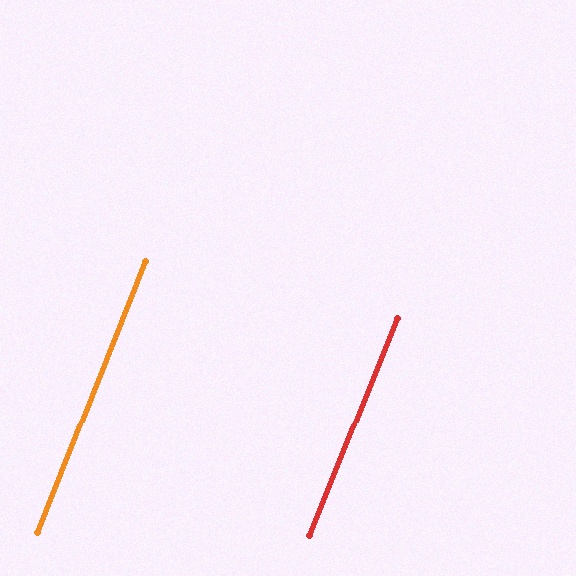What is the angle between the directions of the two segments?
Approximately 0 degrees.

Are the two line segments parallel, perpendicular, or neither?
Parallel — their directions differ by only 0.5°.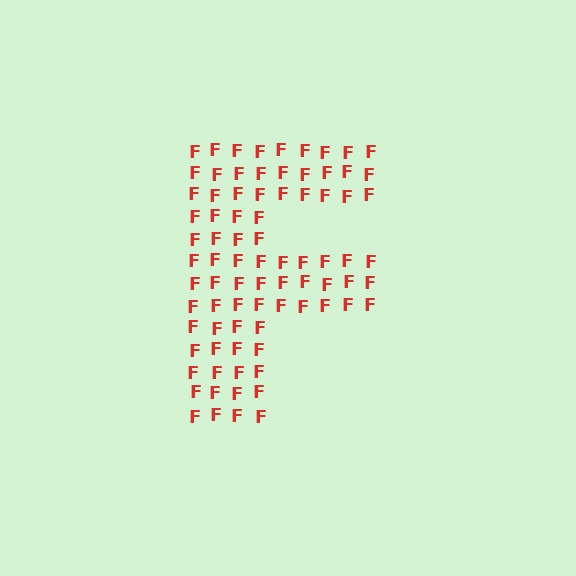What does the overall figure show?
The overall figure shows the letter F.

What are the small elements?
The small elements are letter F's.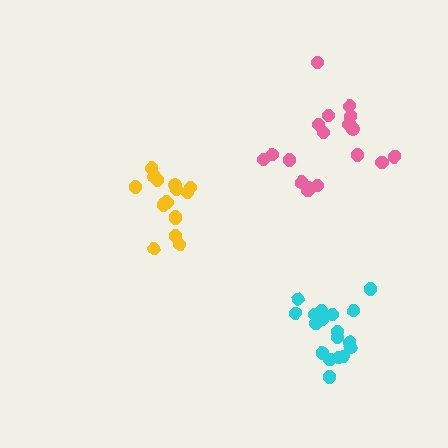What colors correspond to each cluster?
The clusters are colored: yellow, cyan, pink.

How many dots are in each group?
Group 1: 15 dots, Group 2: 18 dots, Group 3: 18 dots (51 total).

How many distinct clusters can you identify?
There are 3 distinct clusters.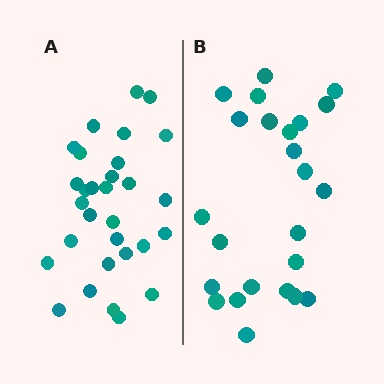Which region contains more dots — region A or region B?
Region A (the left region) has more dots.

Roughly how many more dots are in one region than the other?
Region A has about 6 more dots than region B.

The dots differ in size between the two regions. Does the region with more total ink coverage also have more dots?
No. Region B has more total ink coverage because its dots are larger, but region A actually contains more individual dots. Total area can be misleading — the number of items is what matters here.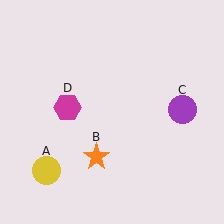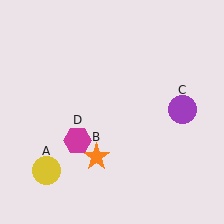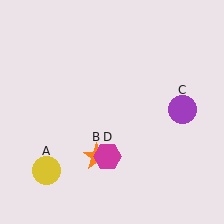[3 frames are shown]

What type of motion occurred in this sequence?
The magenta hexagon (object D) rotated counterclockwise around the center of the scene.